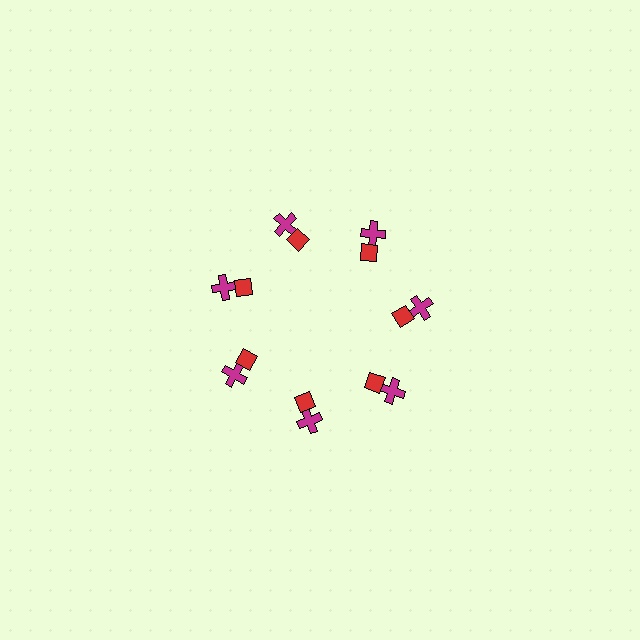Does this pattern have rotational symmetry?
Yes, this pattern has 7-fold rotational symmetry. It looks the same after rotating 51 degrees around the center.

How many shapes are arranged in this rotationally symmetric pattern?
There are 14 shapes, arranged in 7 groups of 2.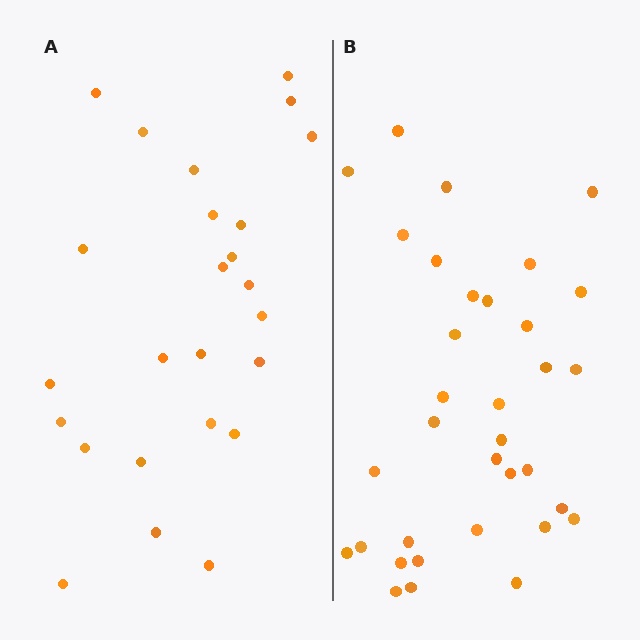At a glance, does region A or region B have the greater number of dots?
Region B (the right region) has more dots.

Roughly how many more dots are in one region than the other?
Region B has roughly 8 or so more dots than region A.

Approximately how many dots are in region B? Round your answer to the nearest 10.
About 30 dots. (The exact count is 34, which rounds to 30.)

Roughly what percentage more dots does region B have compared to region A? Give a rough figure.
About 35% more.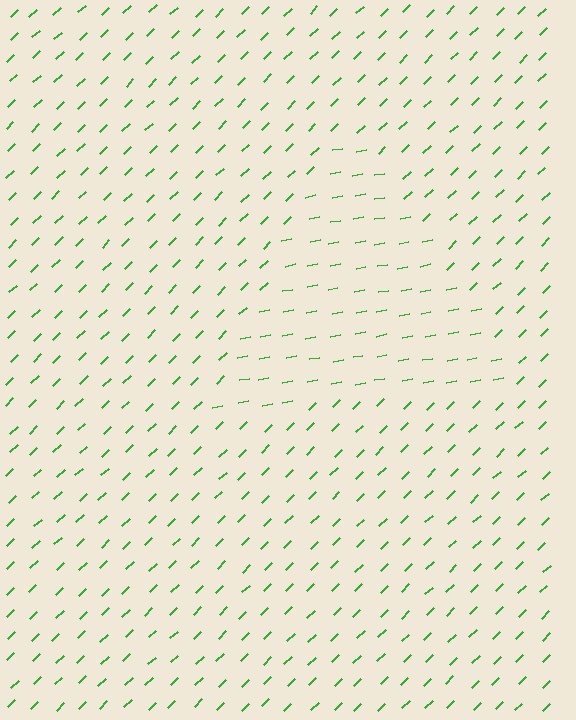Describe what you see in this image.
The image is filled with small green line segments. A triangle region in the image has lines oriented differently from the surrounding lines, creating a visible texture boundary.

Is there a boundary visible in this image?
Yes, there is a texture boundary formed by a change in line orientation.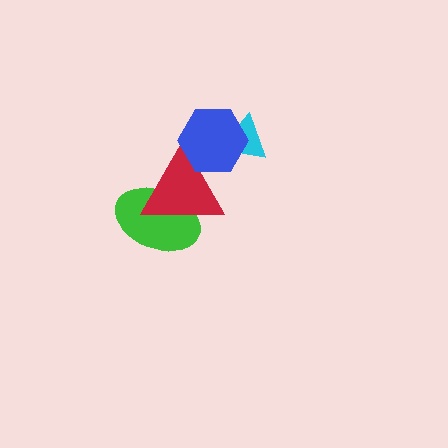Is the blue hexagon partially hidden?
No, no other shape covers it.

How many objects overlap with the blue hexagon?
2 objects overlap with the blue hexagon.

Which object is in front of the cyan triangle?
The blue hexagon is in front of the cyan triangle.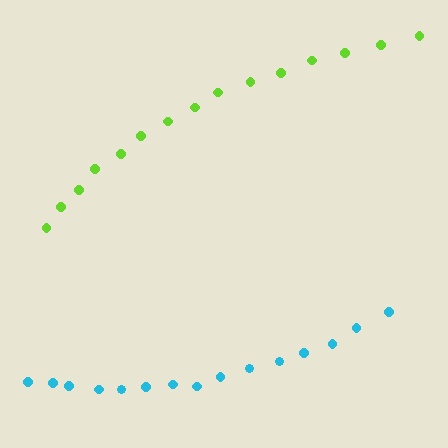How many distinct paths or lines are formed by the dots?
There are 2 distinct paths.